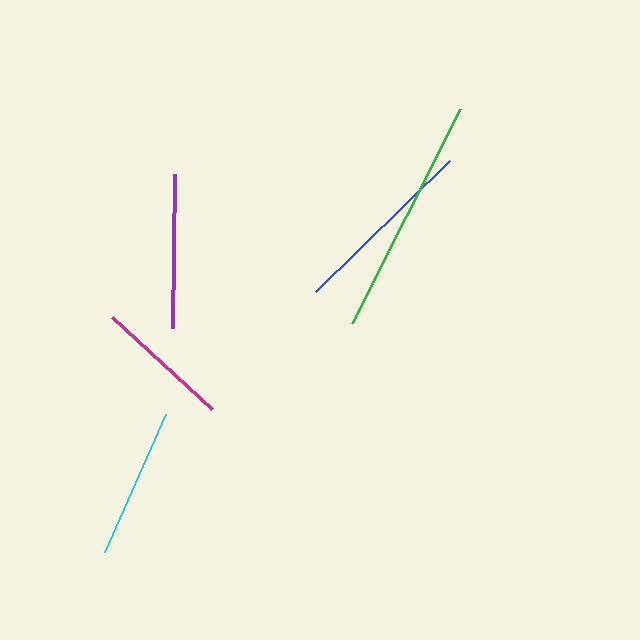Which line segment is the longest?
The green line is the longest at approximately 240 pixels.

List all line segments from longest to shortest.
From longest to shortest: green, blue, purple, cyan, magenta.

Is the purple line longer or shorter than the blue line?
The blue line is longer than the purple line.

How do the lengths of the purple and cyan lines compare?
The purple and cyan lines are approximately the same length.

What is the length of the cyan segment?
The cyan segment is approximately 151 pixels long.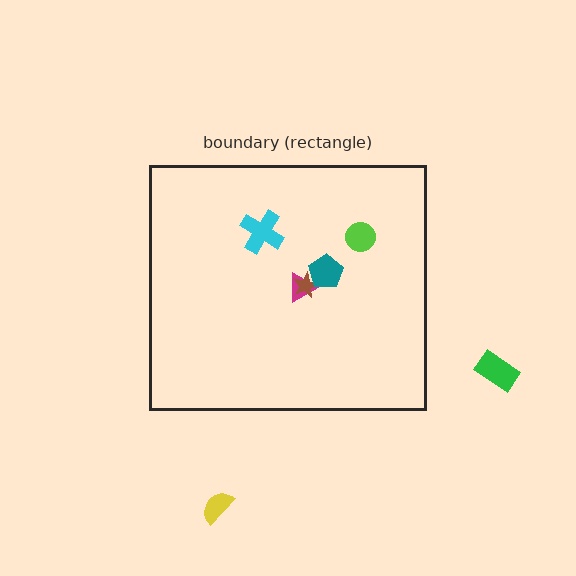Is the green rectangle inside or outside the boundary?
Outside.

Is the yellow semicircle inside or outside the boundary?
Outside.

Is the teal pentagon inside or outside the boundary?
Inside.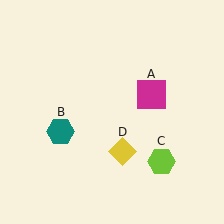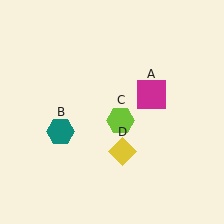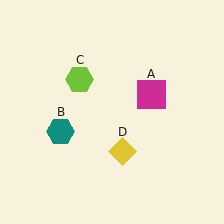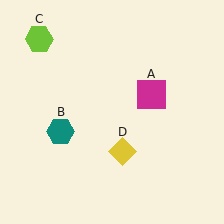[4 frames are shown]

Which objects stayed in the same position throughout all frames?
Magenta square (object A) and teal hexagon (object B) and yellow diamond (object D) remained stationary.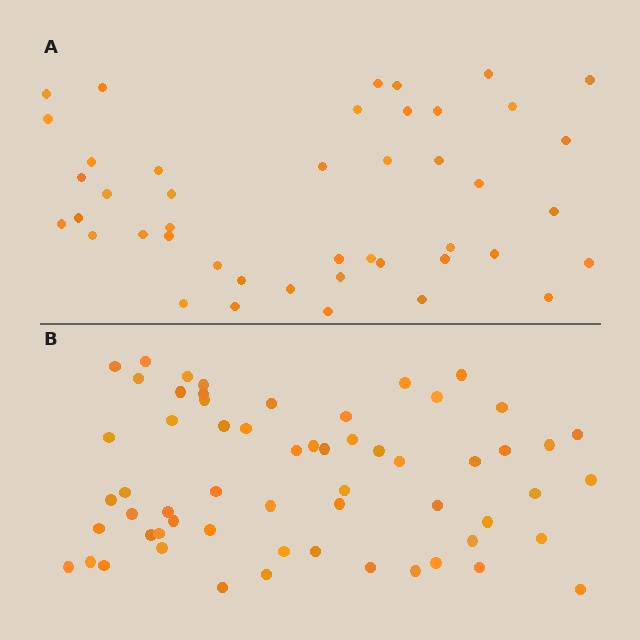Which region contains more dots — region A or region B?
Region B (the bottom region) has more dots.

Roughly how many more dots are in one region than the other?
Region B has approximately 15 more dots than region A.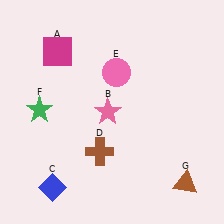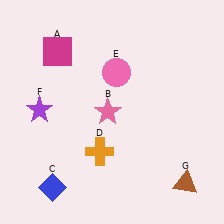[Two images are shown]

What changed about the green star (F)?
In Image 1, F is green. In Image 2, it changed to purple.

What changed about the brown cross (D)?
In Image 1, D is brown. In Image 2, it changed to orange.